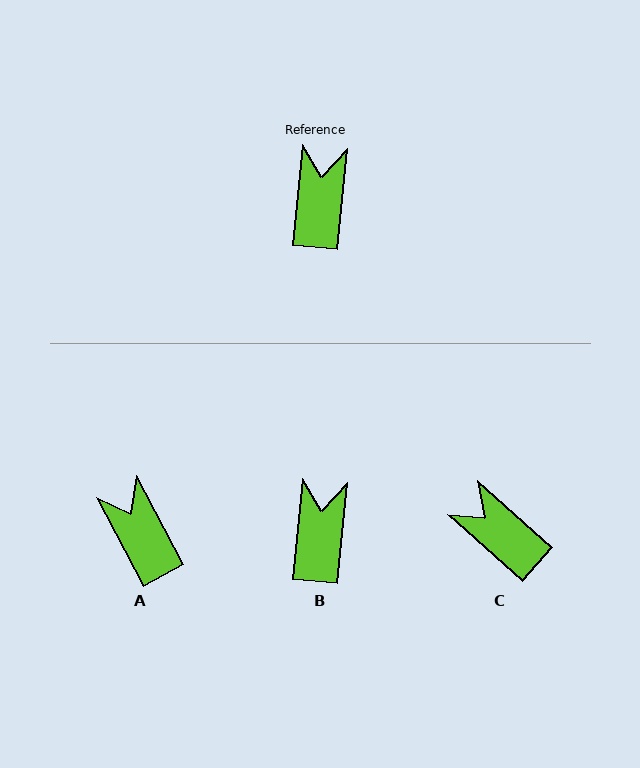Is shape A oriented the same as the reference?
No, it is off by about 33 degrees.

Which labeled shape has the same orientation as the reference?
B.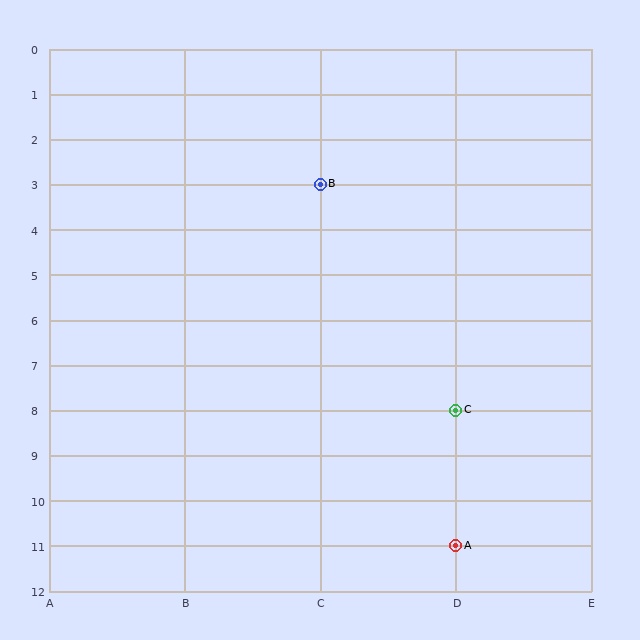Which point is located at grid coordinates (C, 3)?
Point B is at (C, 3).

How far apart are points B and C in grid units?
Points B and C are 1 column and 5 rows apart (about 5.1 grid units diagonally).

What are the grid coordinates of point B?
Point B is at grid coordinates (C, 3).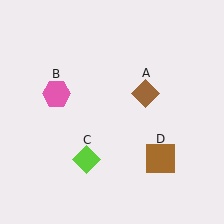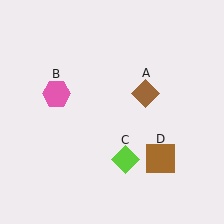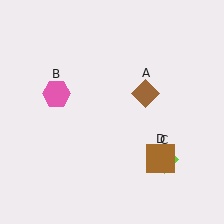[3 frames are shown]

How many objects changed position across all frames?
1 object changed position: lime diamond (object C).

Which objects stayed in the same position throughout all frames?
Brown diamond (object A) and pink hexagon (object B) and brown square (object D) remained stationary.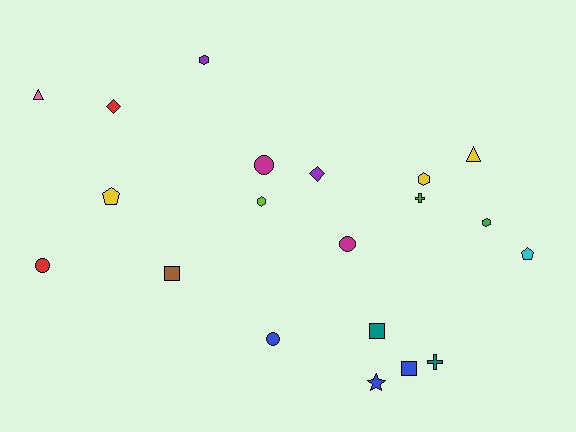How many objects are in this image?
There are 20 objects.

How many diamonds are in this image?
There are 2 diamonds.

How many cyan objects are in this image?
There is 1 cyan object.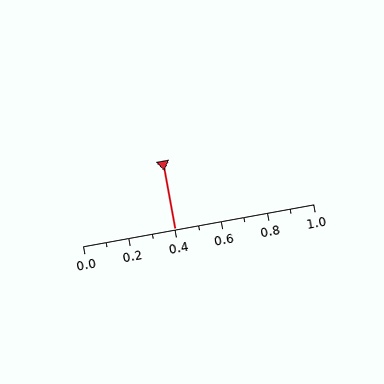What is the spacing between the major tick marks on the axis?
The major ticks are spaced 0.2 apart.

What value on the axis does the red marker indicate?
The marker indicates approximately 0.4.